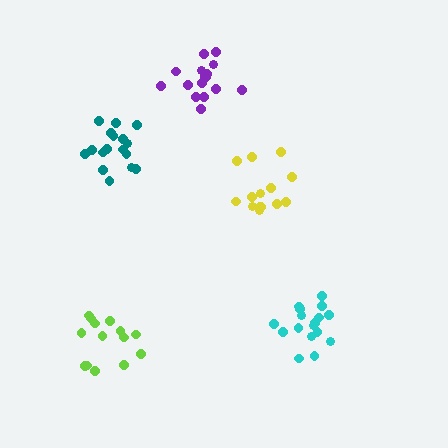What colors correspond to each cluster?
The clusters are colored: teal, purple, cyan, lime, yellow.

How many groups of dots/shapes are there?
There are 5 groups.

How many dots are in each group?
Group 1: 17 dots, Group 2: 16 dots, Group 3: 17 dots, Group 4: 14 dots, Group 5: 14 dots (78 total).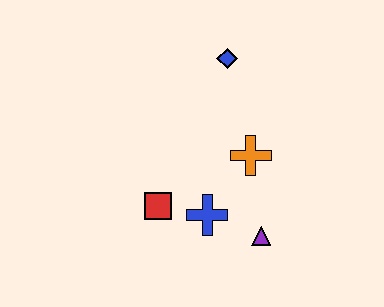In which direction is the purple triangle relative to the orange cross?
The purple triangle is below the orange cross.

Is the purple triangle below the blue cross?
Yes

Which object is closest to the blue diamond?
The orange cross is closest to the blue diamond.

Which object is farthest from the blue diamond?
The purple triangle is farthest from the blue diamond.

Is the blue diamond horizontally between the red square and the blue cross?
No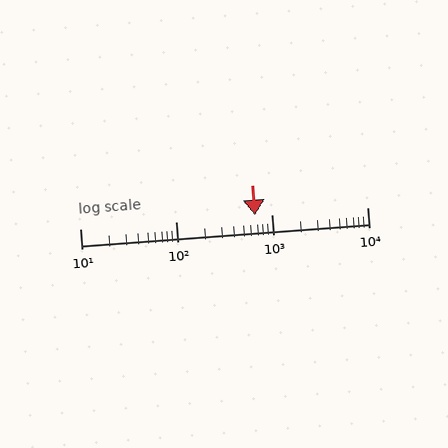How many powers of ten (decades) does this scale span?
The scale spans 3 decades, from 10 to 10000.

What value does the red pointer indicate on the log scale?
The pointer indicates approximately 680.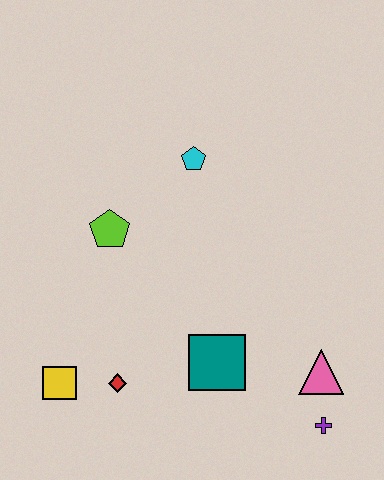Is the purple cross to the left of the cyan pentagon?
No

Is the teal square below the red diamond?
No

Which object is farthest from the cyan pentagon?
The purple cross is farthest from the cyan pentagon.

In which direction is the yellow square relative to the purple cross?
The yellow square is to the left of the purple cross.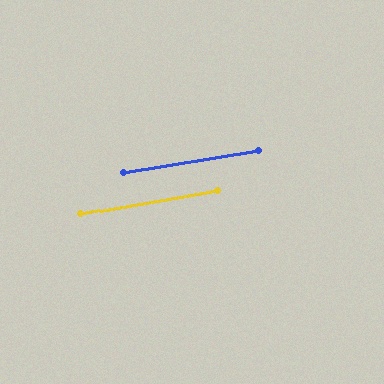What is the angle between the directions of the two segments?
Approximately 1 degree.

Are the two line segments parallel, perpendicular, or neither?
Parallel — their directions differ by only 0.5°.